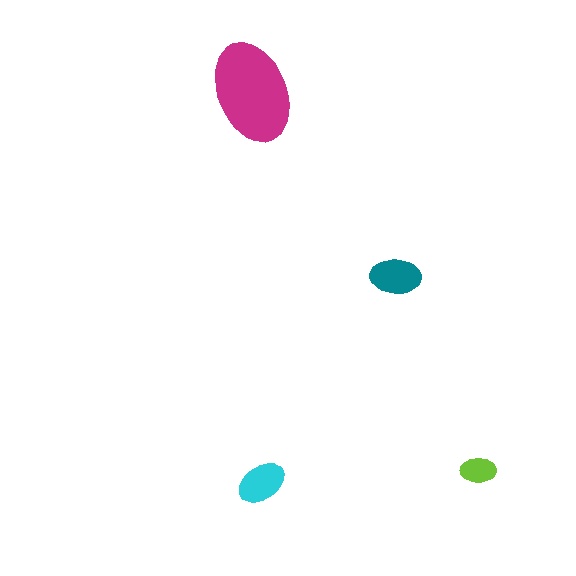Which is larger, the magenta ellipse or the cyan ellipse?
The magenta one.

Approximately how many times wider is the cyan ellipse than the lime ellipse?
About 1.5 times wider.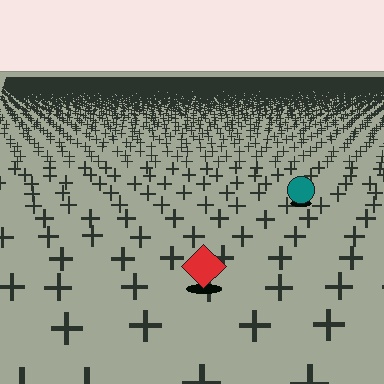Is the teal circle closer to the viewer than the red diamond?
No. The red diamond is closer — you can tell from the texture gradient: the ground texture is coarser near it.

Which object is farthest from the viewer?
The teal circle is farthest from the viewer. It appears smaller and the ground texture around it is denser.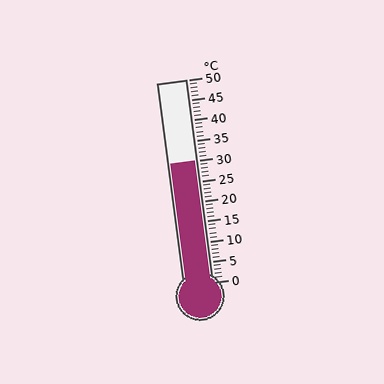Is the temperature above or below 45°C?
The temperature is below 45°C.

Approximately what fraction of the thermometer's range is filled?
The thermometer is filled to approximately 60% of its range.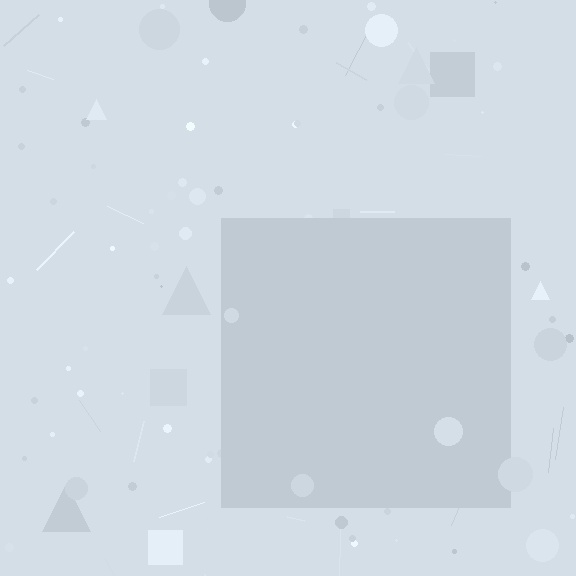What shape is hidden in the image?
A square is hidden in the image.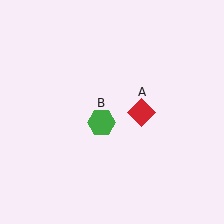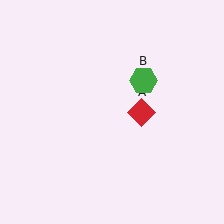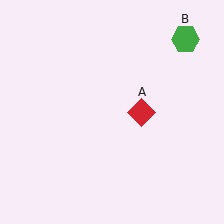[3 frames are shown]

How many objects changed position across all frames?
1 object changed position: green hexagon (object B).